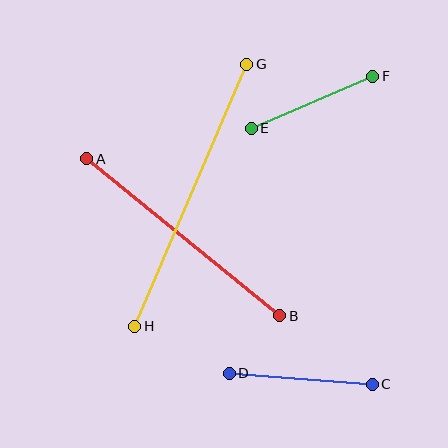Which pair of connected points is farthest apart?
Points G and H are farthest apart.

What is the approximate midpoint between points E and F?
The midpoint is at approximately (312, 102) pixels.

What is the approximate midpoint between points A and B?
The midpoint is at approximately (183, 237) pixels.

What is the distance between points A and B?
The distance is approximately 249 pixels.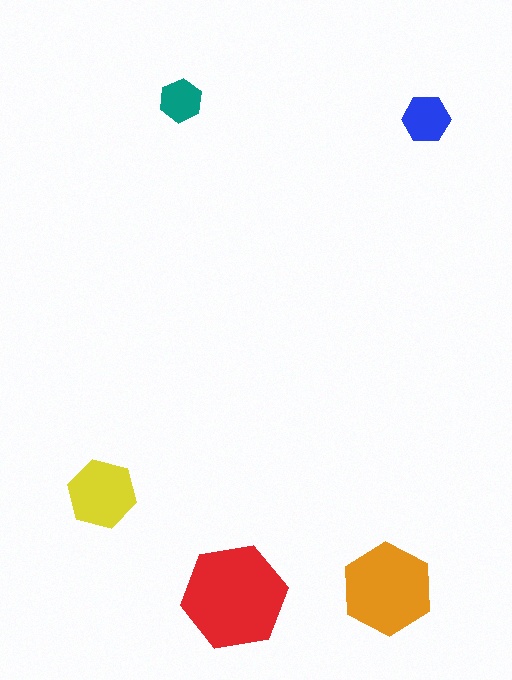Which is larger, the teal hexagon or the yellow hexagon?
The yellow one.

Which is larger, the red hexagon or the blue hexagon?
The red one.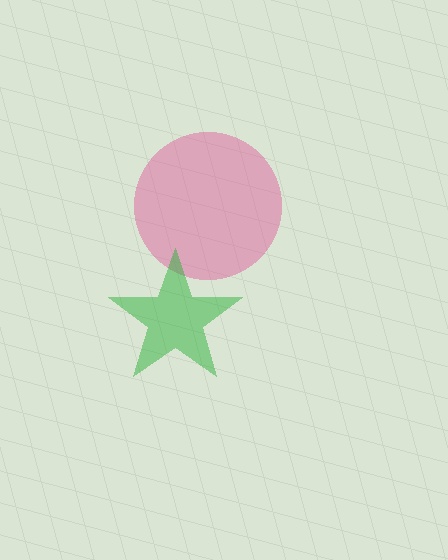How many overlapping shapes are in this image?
There are 2 overlapping shapes in the image.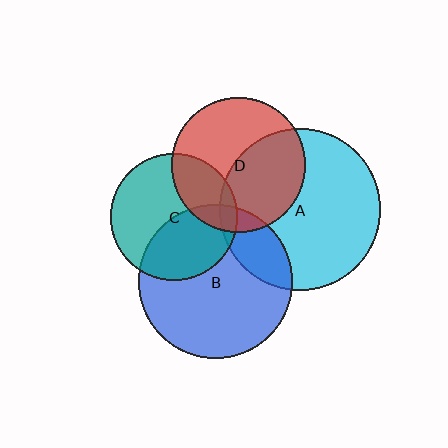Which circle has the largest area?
Circle A (cyan).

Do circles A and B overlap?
Yes.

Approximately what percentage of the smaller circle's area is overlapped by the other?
Approximately 20%.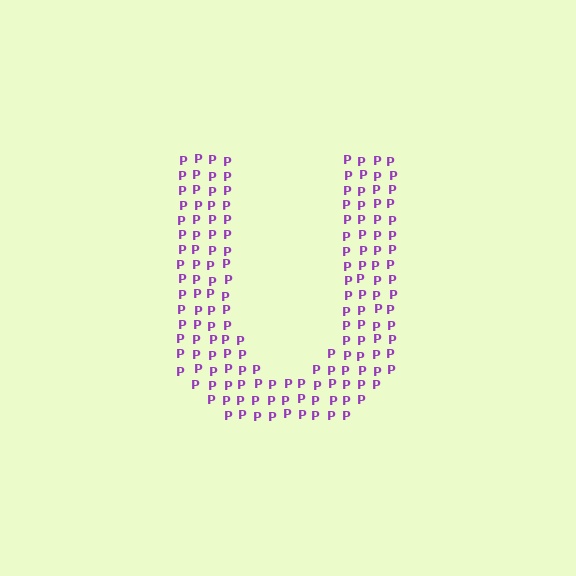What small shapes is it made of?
It is made of small letter P's.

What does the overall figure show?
The overall figure shows the letter U.